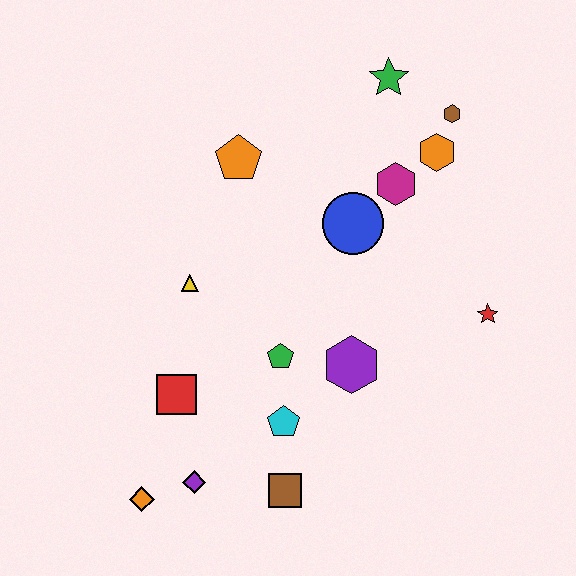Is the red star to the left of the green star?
No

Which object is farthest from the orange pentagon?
The orange diamond is farthest from the orange pentagon.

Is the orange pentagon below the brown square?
No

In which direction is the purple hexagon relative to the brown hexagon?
The purple hexagon is below the brown hexagon.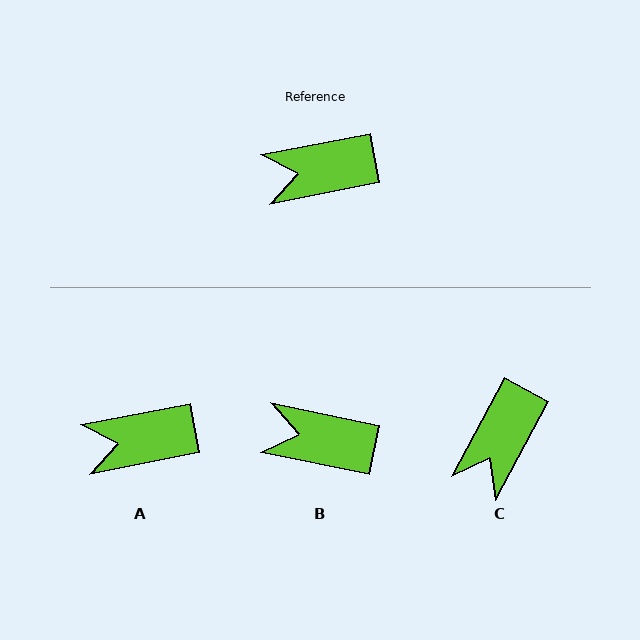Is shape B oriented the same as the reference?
No, it is off by about 22 degrees.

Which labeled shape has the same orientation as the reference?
A.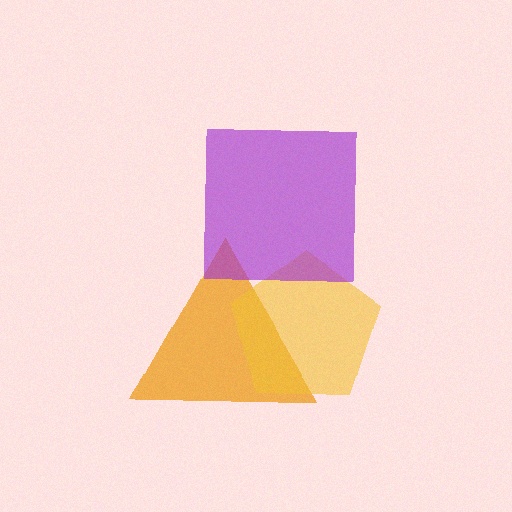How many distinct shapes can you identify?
There are 3 distinct shapes: an orange triangle, a yellow pentagon, a purple square.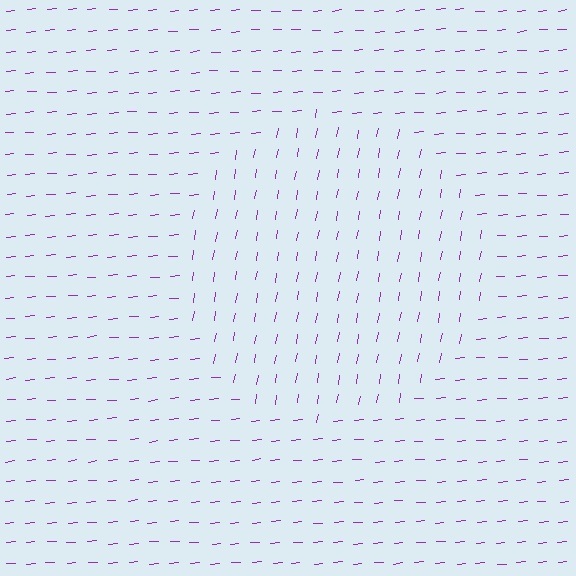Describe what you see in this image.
The image is filled with small purple line segments. A circle region in the image has lines oriented differently from the surrounding lines, creating a visible texture boundary.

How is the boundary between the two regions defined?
The boundary is defined purely by a change in line orientation (approximately 75 degrees difference). All lines are the same color and thickness.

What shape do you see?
I see a circle.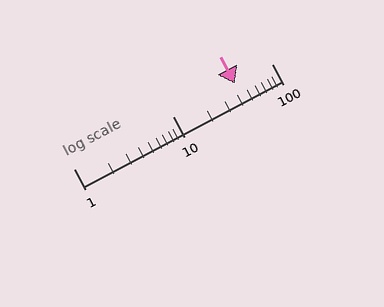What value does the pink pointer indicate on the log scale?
The pointer indicates approximately 43.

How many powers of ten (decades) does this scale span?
The scale spans 2 decades, from 1 to 100.